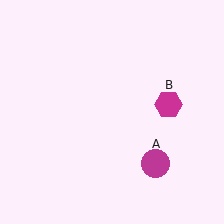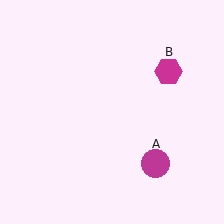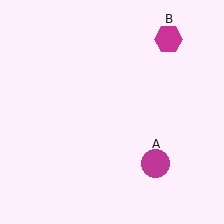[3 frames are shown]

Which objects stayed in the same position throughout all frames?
Magenta circle (object A) remained stationary.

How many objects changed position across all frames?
1 object changed position: magenta hexagon (object B).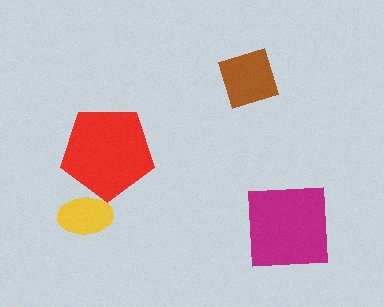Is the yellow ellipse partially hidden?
No, no other shape covers it.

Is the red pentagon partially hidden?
Yes, it is partially covered by another shape.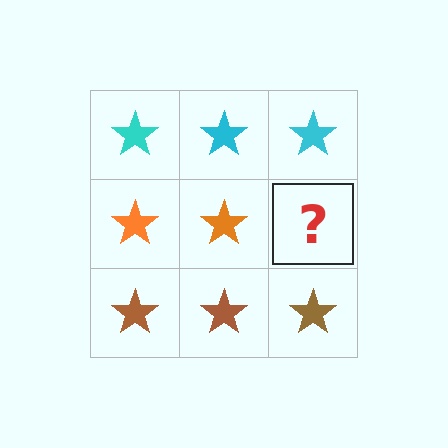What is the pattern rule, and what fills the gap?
The rule is that each row has a consistent color. The gap should be filled with an orange star.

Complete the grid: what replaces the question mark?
The question mark should be replaced with an orange star.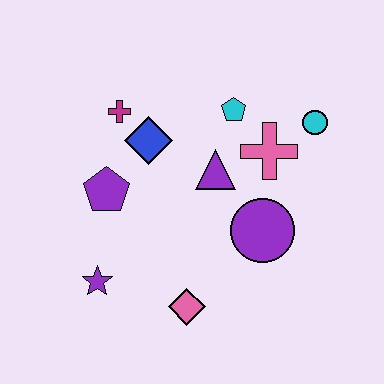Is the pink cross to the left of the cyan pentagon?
No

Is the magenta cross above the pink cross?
Yes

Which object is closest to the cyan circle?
The pink cross is closest to the cyan circle.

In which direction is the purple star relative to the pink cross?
The purple star is to the left of the pink cross.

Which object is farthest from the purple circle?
The magenta cross is farthest from the purple circle.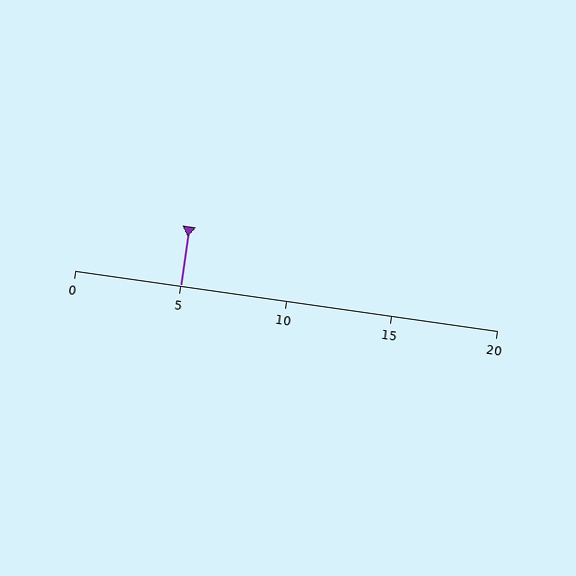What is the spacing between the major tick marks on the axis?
The major ticks are spaced 5 apart.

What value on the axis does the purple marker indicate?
The marker indicates approximately 5.